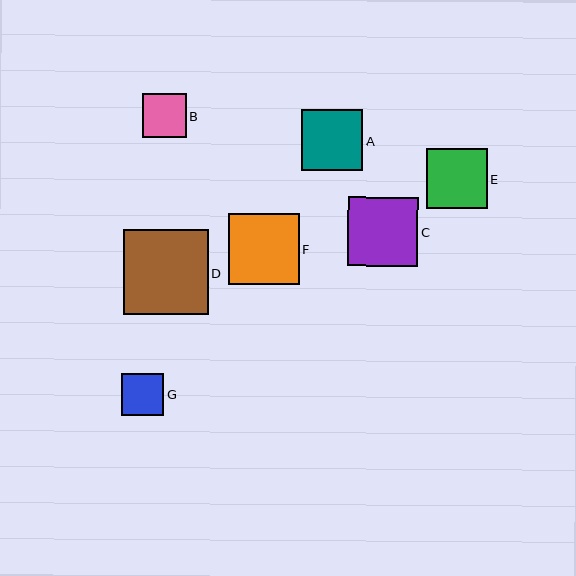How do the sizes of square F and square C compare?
Square F and square C are approximately the same size.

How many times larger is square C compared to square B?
Square C is approximately 1.6 times the size of square B.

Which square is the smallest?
Square G is the smallest with a size of approximately 42 pixels.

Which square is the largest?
Square D is the largest with a size of approximately 85 pixels.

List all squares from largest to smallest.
From largest to smallest: D, F, C, A, E, B, G.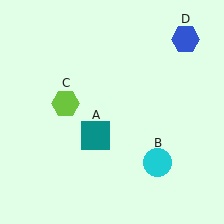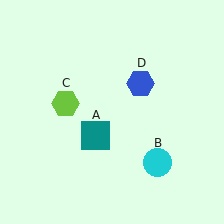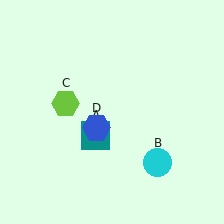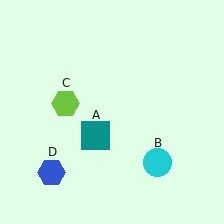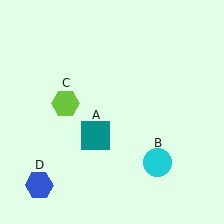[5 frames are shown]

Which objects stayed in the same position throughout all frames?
Teal square (object A) and cyan circle (object B) and lime hexagon (object C) remained stationary.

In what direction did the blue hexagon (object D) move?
The blue hexagon (object D) moved down and to the left.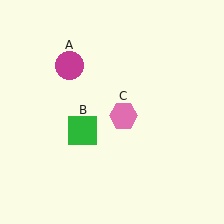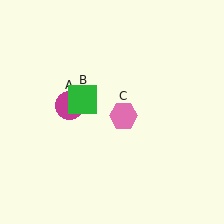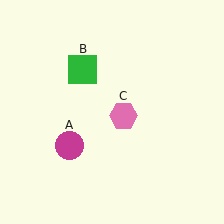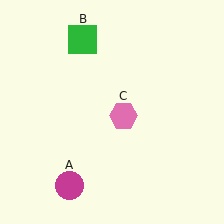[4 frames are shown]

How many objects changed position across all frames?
2 objects changed position: magenta circle (object A), green square (object B).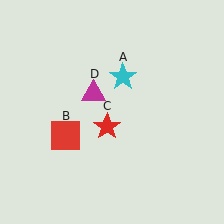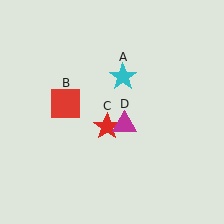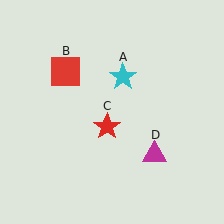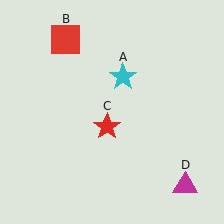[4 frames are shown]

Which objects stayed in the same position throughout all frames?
Cyan star (object A) and red star (object C) remained stationary.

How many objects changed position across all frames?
2 objects changed position: red square (object B), magenta triangle (object D).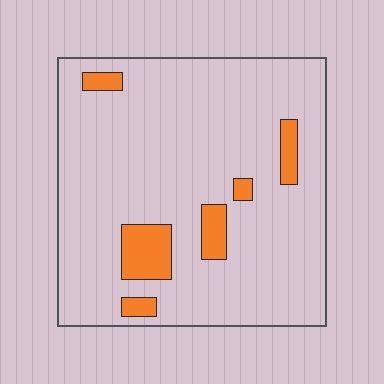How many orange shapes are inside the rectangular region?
6.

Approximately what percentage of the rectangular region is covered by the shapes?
Approximately 10%.